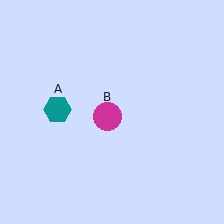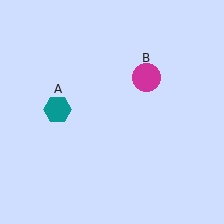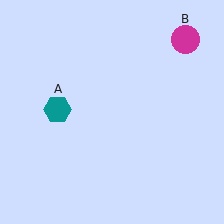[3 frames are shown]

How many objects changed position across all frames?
1 object changed position: magenta circle (object B).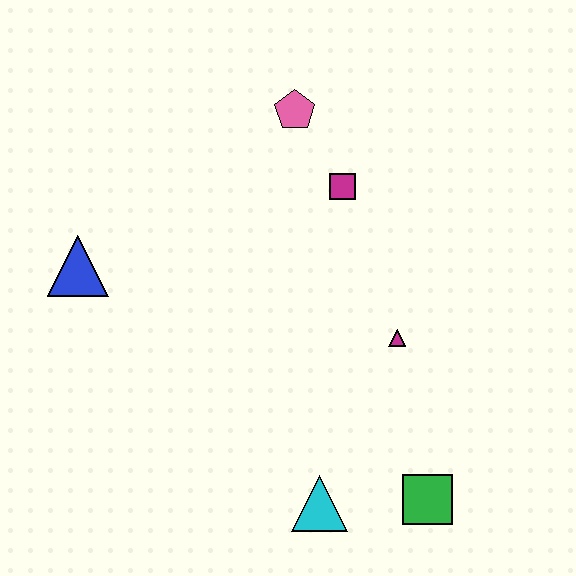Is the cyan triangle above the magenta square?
No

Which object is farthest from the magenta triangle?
The blue triangle is farthest from the magenta triangle.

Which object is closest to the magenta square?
The pink pentagon is closest to the magenta square.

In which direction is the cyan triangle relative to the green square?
The cyan triangle is to the left of the green square.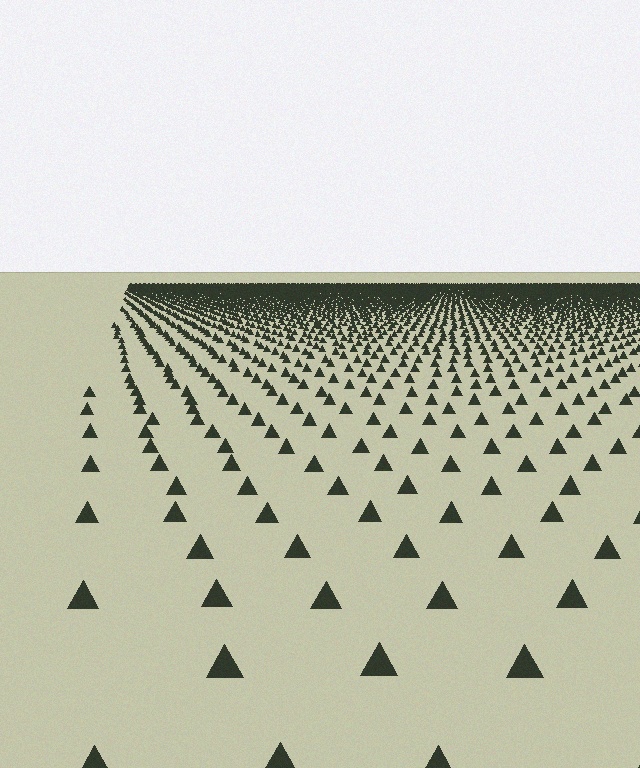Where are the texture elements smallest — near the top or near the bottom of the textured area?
Near the top.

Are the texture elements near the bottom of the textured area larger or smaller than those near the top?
Larger. Near the bottom, elements are closer to the viewer and appear at a bigger on-screen size.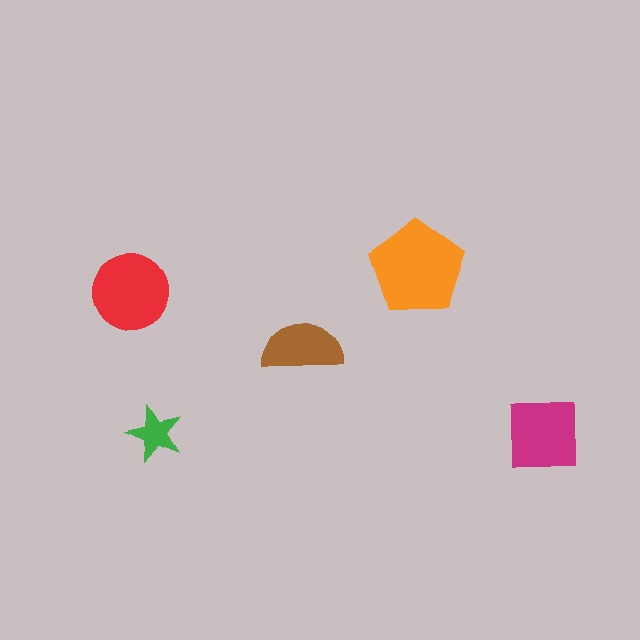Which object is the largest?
The orange pentagon.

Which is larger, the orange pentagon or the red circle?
The orange pentagon.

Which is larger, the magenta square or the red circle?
The red circle.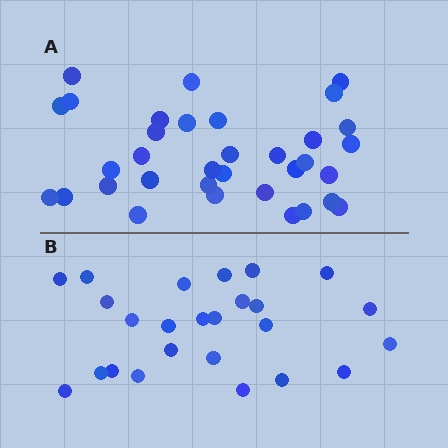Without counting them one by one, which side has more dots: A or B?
Region A (the top region) has more dots.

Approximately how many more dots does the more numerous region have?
Region A has roughly 8 or so more dots than region B.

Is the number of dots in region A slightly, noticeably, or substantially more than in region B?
Region A has noticeably more, but not dramatically so. The ratio is roughly 1.4 to 1.